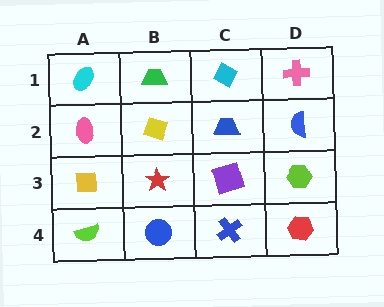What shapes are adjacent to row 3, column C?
A blue trapezoid (row 2, column C), a blue cross (row 4, column C), a red star (row 3, column B), a lime hexagon (row 3, column D).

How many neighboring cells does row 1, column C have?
3.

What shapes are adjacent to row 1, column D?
A blue semicircle (row 2, column D), a cyan diamond (row 1, column C).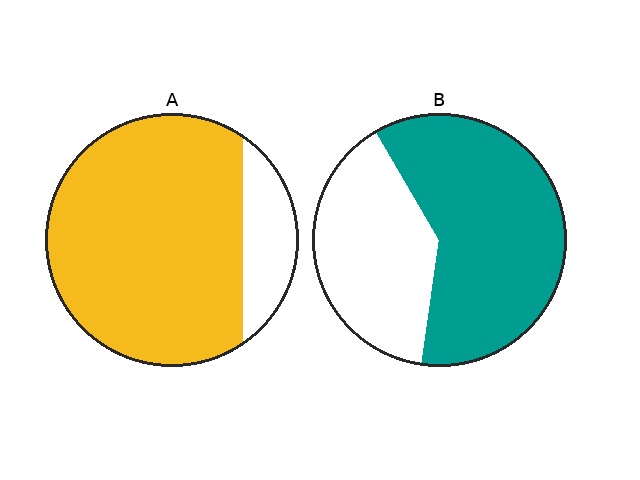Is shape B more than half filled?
Yes.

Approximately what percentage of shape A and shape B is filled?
A is approximately 85% and B is approximately 60%.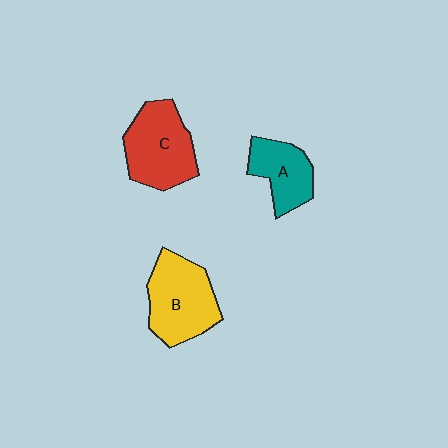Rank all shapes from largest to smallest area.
From largest to smallest: B (yellow), C (red), A (teal).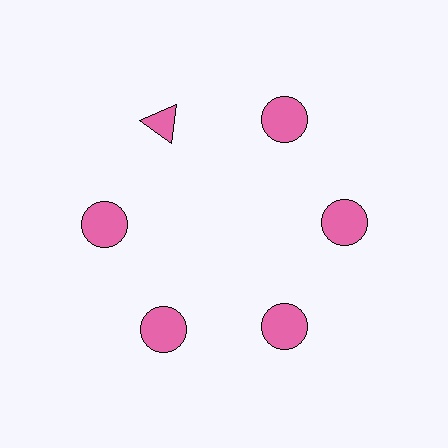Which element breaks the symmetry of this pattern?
The pink triangle at roughly the 11 o'clock position breaks the symmetry. All other shapes are pink circles.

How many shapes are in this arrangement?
There are 6 shapes arranged in a ring pattern.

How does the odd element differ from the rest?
It has a different shape: triangle instead of circle.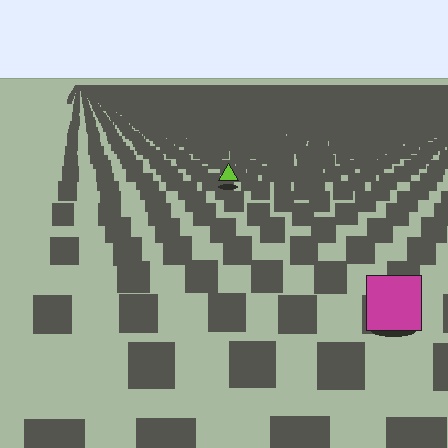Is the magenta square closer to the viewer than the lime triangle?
Yes. The magenta square is closer — you can tell from the texture gradient: the ground texture is coarser near it.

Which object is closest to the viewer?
The magenta square is closest. The texture marks near it are larger and more spread out.